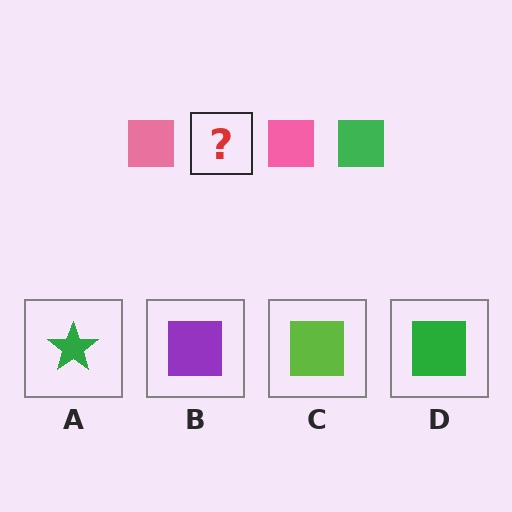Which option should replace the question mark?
Option D.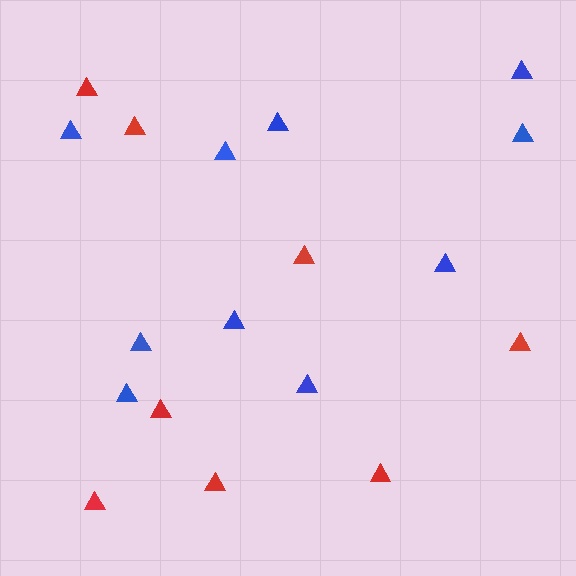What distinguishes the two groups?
There are 2 groups: one group of blue triangles (10) and one group of red triangles (8).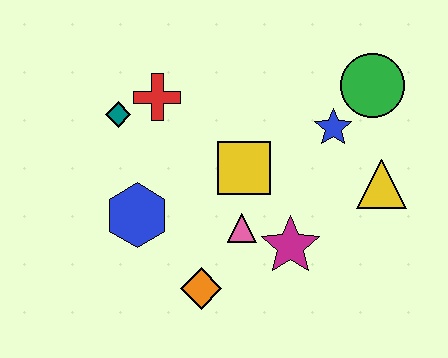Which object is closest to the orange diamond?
The pink triangle is closest to the orange diamond.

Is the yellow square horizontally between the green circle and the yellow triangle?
No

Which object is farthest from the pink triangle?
The green circle is farthest from the pink triangle.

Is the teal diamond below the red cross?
Yes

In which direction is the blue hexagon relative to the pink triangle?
The blue hexagon is to the left of the pink triangle.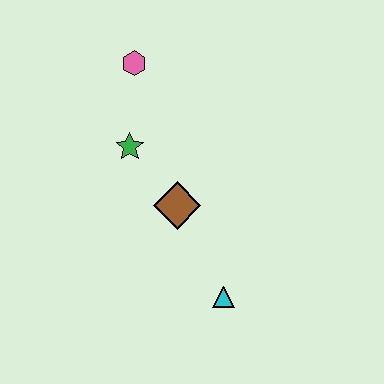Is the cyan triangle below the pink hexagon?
Yes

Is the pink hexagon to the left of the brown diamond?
Yes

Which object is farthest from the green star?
The cyan triangle is farthest from the green star.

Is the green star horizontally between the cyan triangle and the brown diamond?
No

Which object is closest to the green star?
The brown diamond is closest to the green star.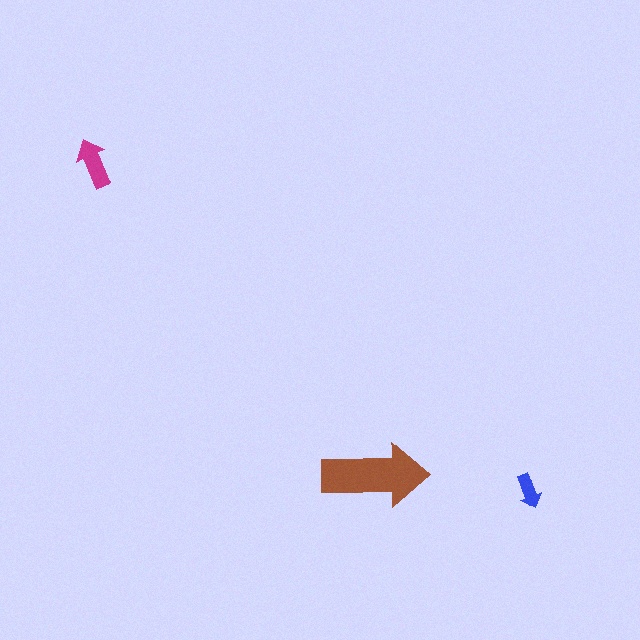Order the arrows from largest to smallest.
the brown one, the magenta one, the blue one.